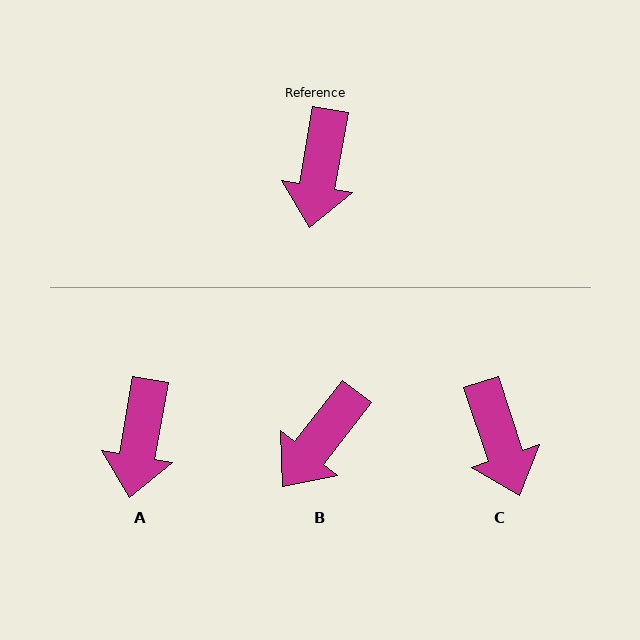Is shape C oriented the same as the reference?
No, it is off by about 28 degrees.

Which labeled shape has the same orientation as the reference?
A.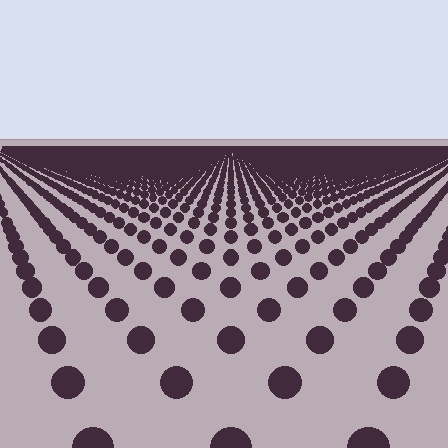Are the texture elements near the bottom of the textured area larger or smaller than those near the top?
Larger. Near the bottom, elements are closer to the viewer and appear at a bigger on-screen size.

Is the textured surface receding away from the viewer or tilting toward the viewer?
The surface is receding away from the viewer. Texture elements get smaller and denser toward the top.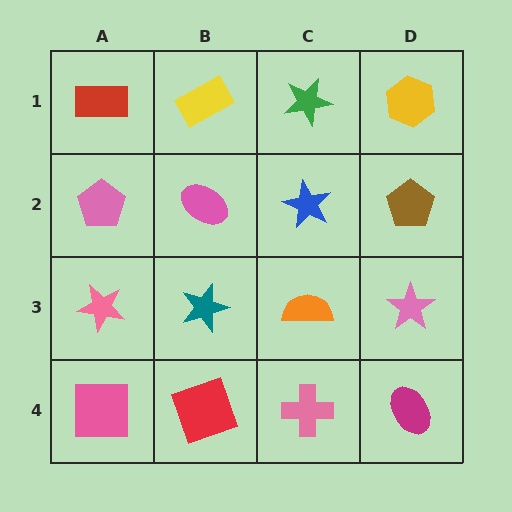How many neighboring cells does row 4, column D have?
2.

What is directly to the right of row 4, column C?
A magenta ellipse.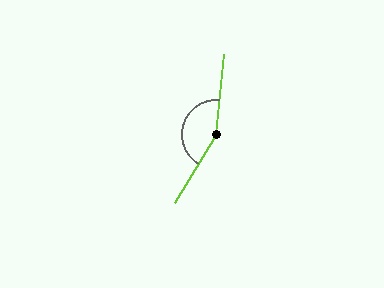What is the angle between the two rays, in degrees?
Approximately 154 degrees.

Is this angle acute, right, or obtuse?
It is obtuse.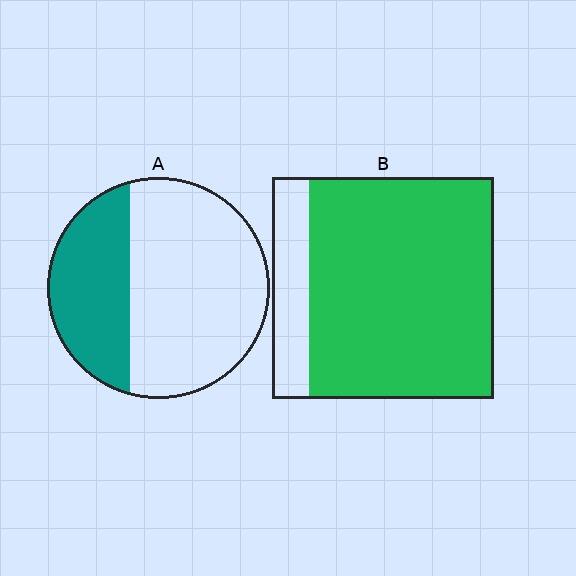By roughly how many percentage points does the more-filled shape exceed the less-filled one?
By roughly 50 percentage points (B over A).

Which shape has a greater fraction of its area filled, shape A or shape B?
Shape B.